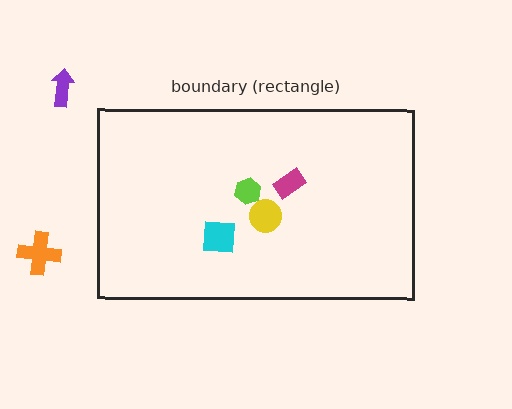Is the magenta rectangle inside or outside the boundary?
Inside.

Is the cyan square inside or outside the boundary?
Inside.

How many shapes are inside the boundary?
4 inside, 2 outside.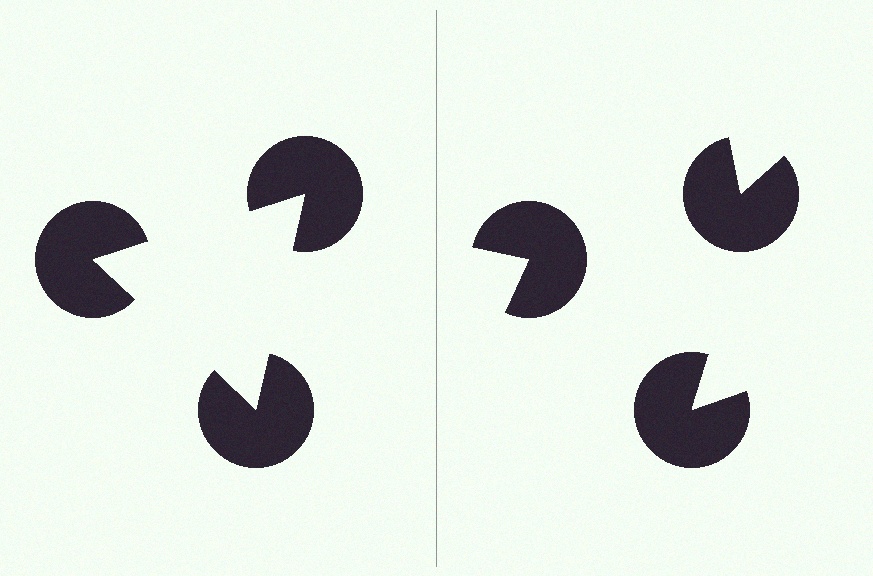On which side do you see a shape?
An illusory triangle appears on the left side. On the right side the wedge cuts are rotated, so no coherent shape forms.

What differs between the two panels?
The pac-man discs are positioned identically on both sides; only the wedge orientations differ. On the left they align to a triangle; on the right they are misaligned.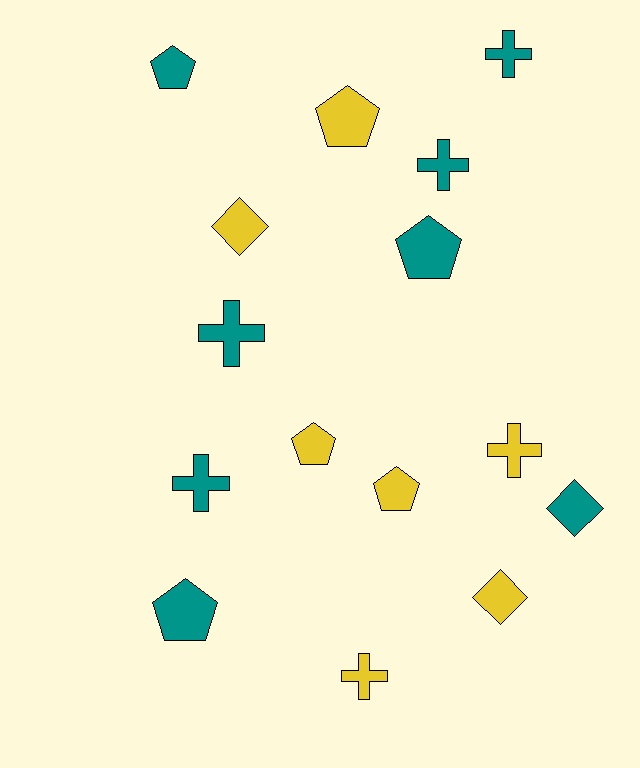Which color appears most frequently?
Teal, with 8 objects.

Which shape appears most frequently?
Cross, with 6 objects.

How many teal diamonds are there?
There is 1 teal diamond.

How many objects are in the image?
There are 15 objects.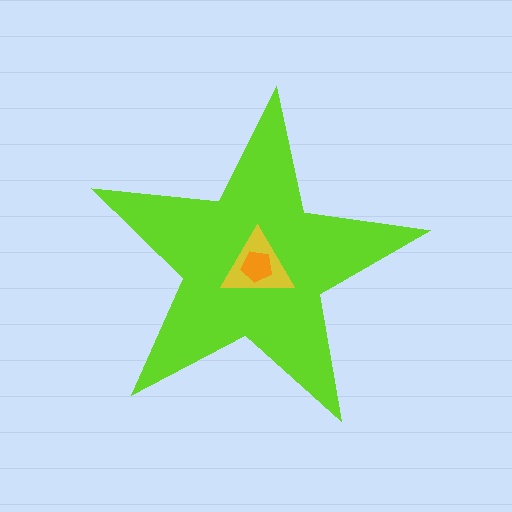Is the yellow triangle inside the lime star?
Yes.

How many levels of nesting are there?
3.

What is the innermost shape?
The orange pentagon.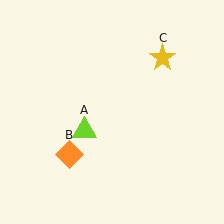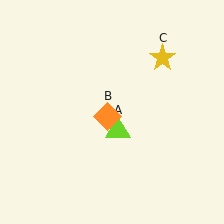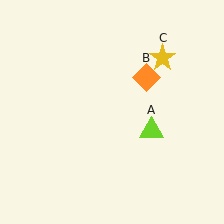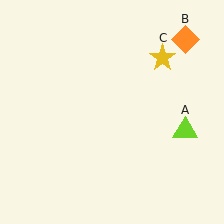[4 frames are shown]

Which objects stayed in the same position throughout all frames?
Yellow star (object C) remained stationary.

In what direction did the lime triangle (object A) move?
The lime triangle (object A) moved right.